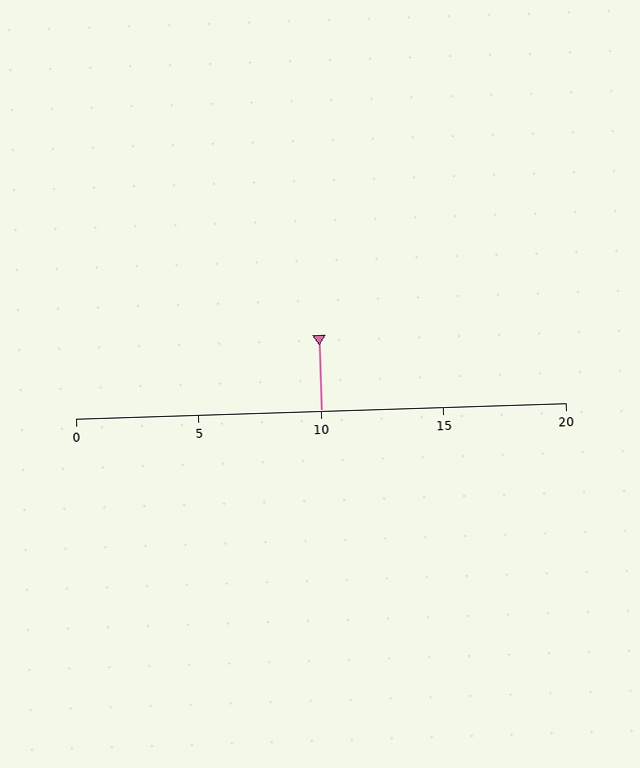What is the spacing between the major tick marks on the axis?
The major ticks are spaced 5 apart.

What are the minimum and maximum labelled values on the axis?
The axis runs from 0 to 20.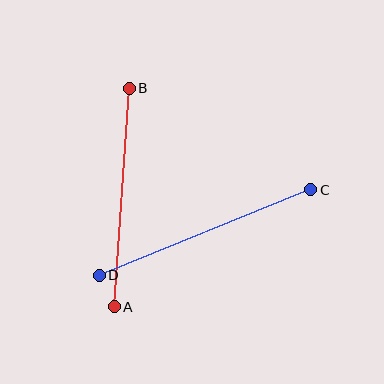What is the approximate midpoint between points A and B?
The midpoint is at approximately (122, 197) pixels.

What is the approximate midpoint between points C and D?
The midpoint is at approximately (205, 233) pixels.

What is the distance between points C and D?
The distance is approximately 228 pixels.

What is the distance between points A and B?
The distance is approximately 219 pixels.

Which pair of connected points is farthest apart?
Points C and D are farthest apart.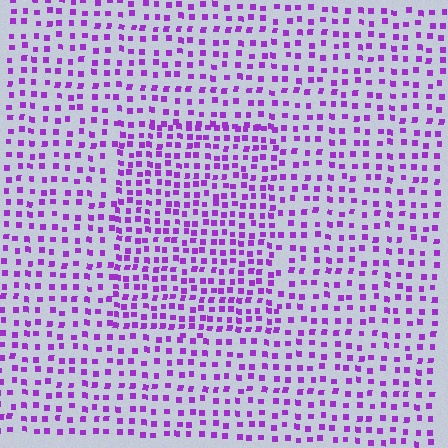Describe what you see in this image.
The image contains small purple elements arranged at two different densities. A rectangle-shaped region is visible where the elements are more densely packed than the surrounding area.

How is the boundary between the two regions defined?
The boundary is defined by a change in element density (approximately 1.6x ratio). All elements are the same color, size, and shape.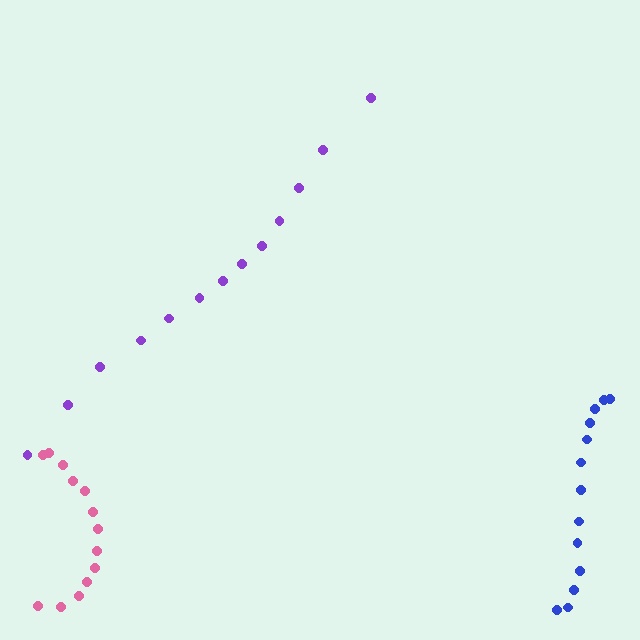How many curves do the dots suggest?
There are 3 distinct paths.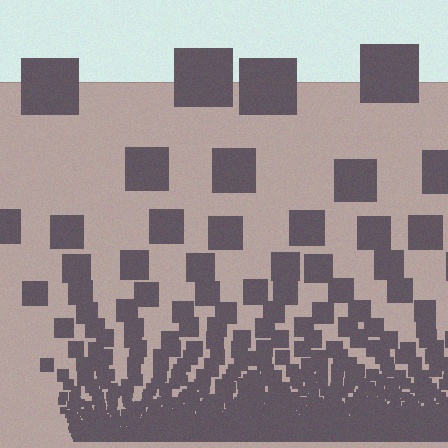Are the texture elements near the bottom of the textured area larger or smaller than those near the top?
Smaller. The gradient is inverted — elements near the bottom are smaller and denser.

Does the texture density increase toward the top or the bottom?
Density increases toward the bottom.